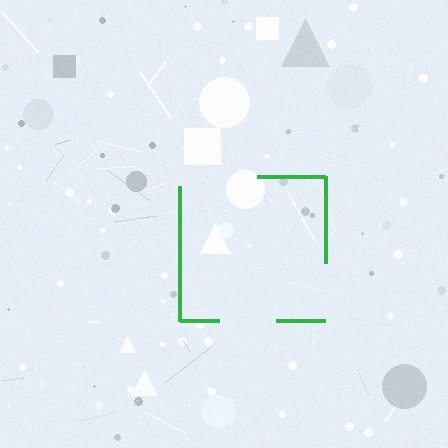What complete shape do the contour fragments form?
The contour fragments form a square.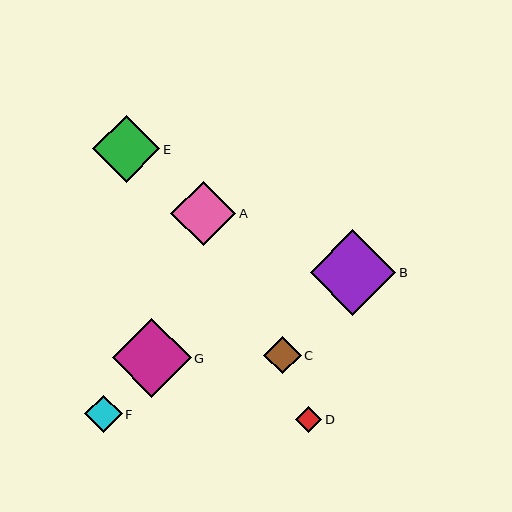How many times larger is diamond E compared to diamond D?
Diamond E is approximately 2.6 times the size of diamond D.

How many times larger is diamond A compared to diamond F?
Diamond A is approximately 1.7 times the size of diamond F.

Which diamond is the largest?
Diamond B is the largest with a size of approximately 86 pixels.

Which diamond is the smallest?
Diamond D is the smallest with a size of approximately 26 pixels.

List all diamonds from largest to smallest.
From largest to smallest: B, G, E, A, C, F, D.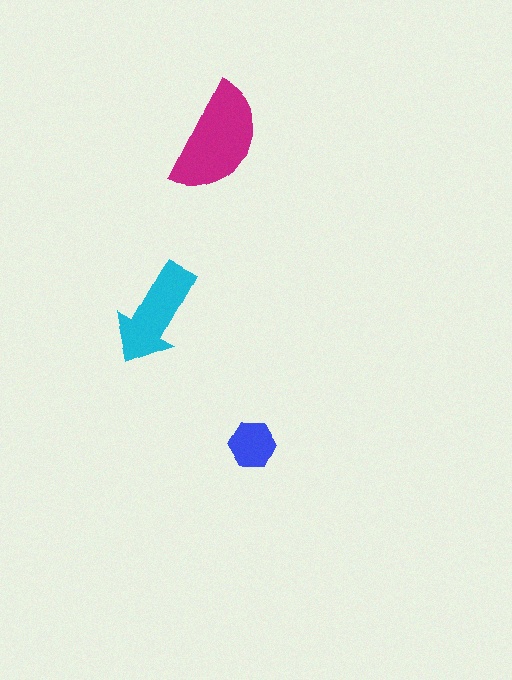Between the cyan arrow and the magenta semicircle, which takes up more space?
The magenta semicircle.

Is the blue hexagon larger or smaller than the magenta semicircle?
Smaller.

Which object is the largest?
The magenta semicircle.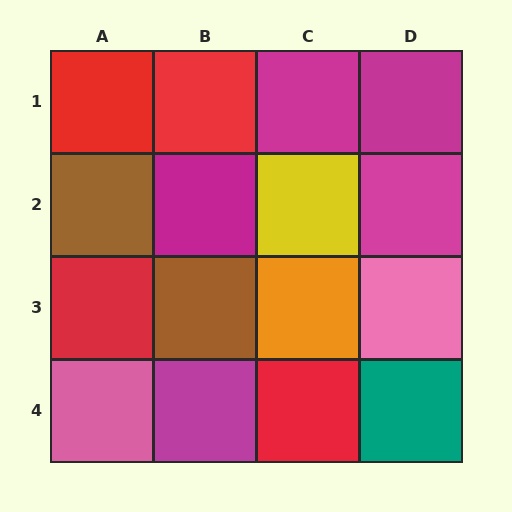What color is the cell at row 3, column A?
Red.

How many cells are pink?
2 cells are pink.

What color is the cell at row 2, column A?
Brown.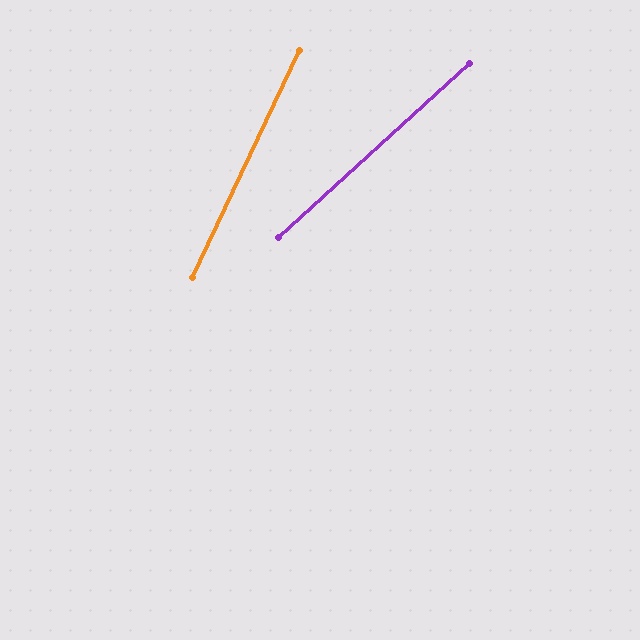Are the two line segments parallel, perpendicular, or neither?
Neither parallel nor perpendicular — they differ by about 23°.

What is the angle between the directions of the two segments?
Approximately 23 degrees.